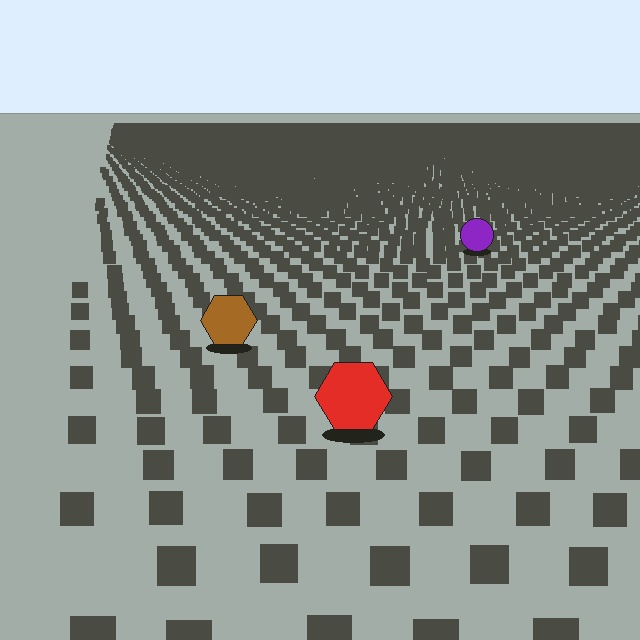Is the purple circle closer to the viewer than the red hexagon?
No. The red hexagon is closer — you can tell from the texture gradient: the ground texture is coarser near it.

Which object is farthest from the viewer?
The purple circle is farthest from the viewer. It appears smaller and the ground texture around it is denser.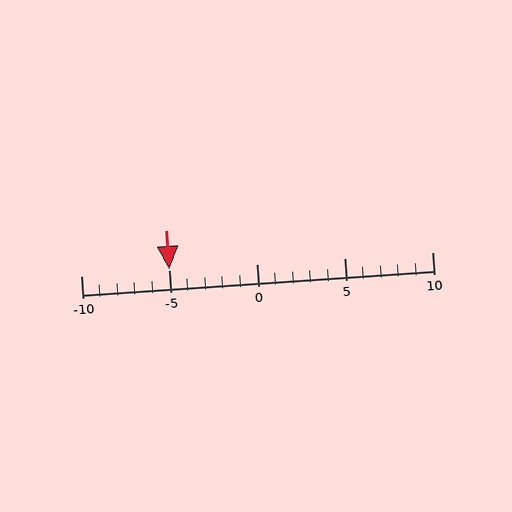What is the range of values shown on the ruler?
The ruler shows values from -10 to 10.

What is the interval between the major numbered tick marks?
The major tick marks are spaced 5 units apart.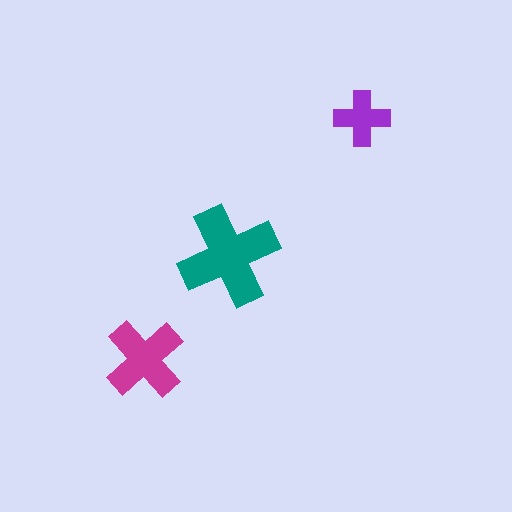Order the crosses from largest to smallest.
the teal one, the magenta one, the purple one.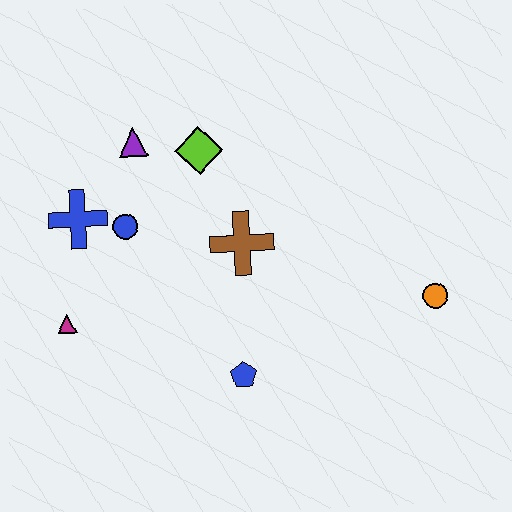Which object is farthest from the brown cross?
The orange circle is farthest from the brown cross.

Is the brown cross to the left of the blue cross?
No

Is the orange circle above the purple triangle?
No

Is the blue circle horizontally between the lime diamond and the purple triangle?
No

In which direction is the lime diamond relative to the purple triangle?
The lime diamond is to the right of the purple triangle.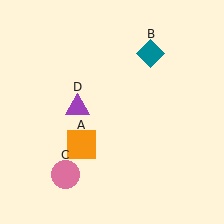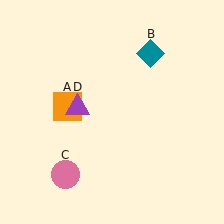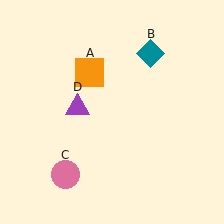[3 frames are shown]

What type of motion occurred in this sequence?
The orange square (object A) rotated clockwise around the center of the scene.